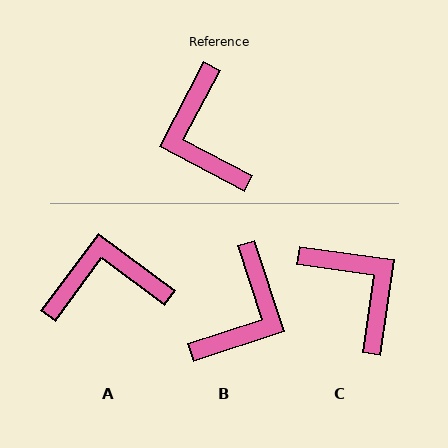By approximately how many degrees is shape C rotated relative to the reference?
Approximately 160 degrees clockwise.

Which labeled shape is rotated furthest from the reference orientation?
C, about 160 degrees away.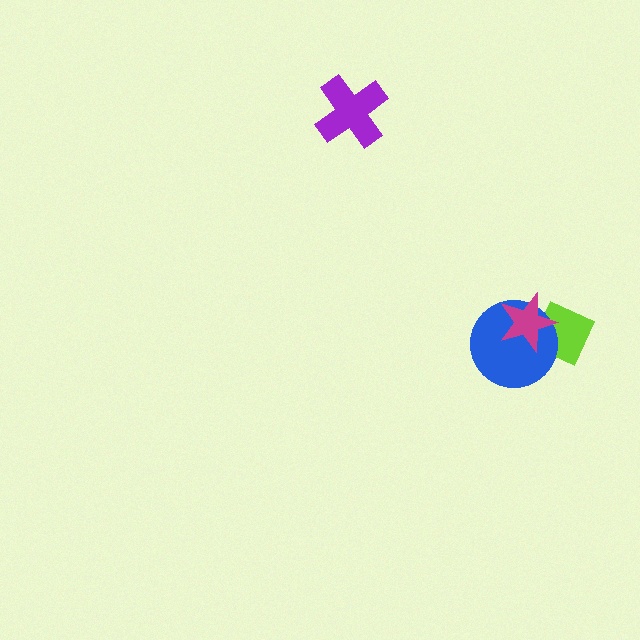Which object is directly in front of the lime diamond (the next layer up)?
The blue circle is directly in front of the lime diamond.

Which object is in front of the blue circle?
The magenta star is in front of the blue circle.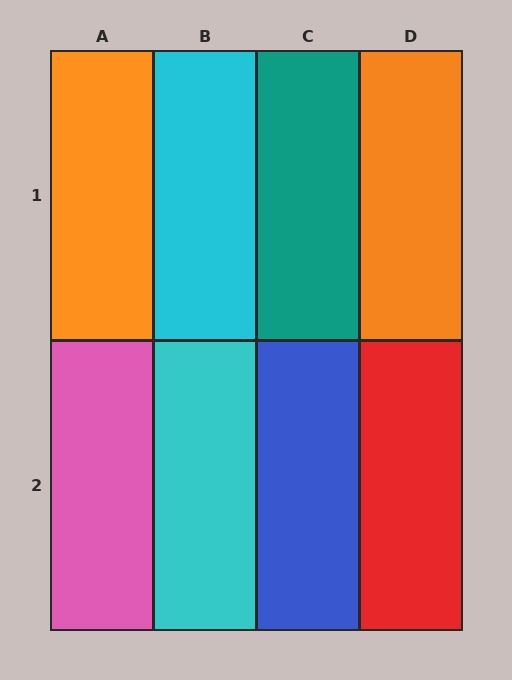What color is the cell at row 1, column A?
Orange.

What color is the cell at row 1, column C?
Teal.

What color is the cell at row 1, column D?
Orange.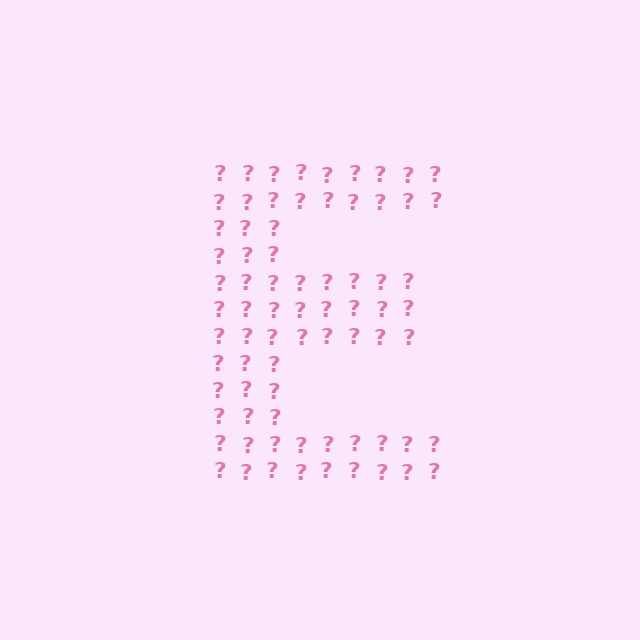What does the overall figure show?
The overall figure shows the letter E.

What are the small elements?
The small elements are question marks.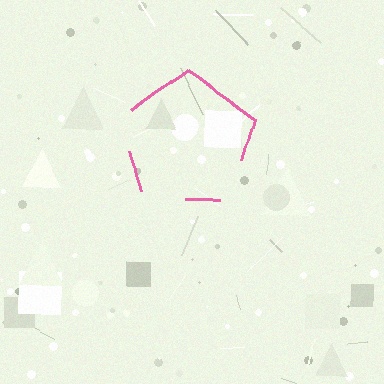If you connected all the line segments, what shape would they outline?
They would outline a pentagon.